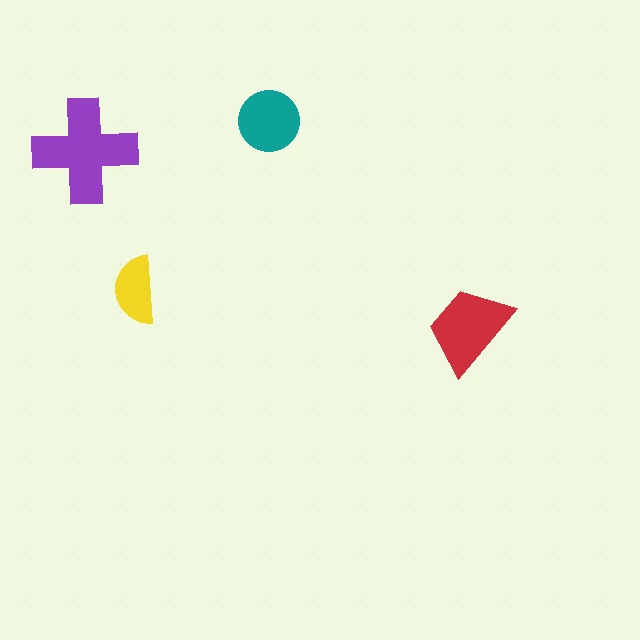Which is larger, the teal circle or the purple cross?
The purple cross.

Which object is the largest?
The purple cross.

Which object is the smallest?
The yellow semicircle.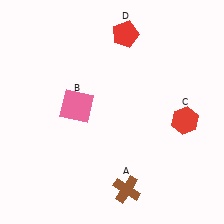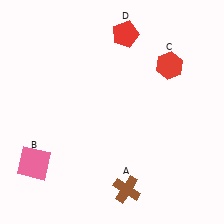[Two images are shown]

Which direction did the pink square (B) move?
The pink square (B) moved down.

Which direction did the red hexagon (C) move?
The red hexagon (C) moved up.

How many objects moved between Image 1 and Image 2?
2 objects moved between the two images.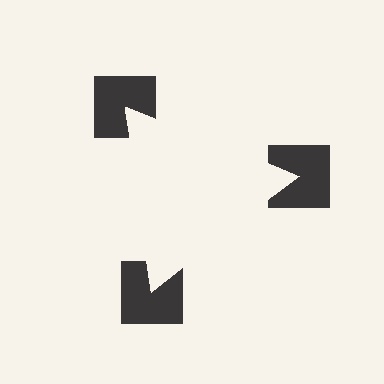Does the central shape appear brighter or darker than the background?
It typically appears slightly brighter than the background, even though no actual brightness change is drawn.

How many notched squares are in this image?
There are 3 — one at each vertex of the illusory triangle.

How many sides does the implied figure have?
3 sides.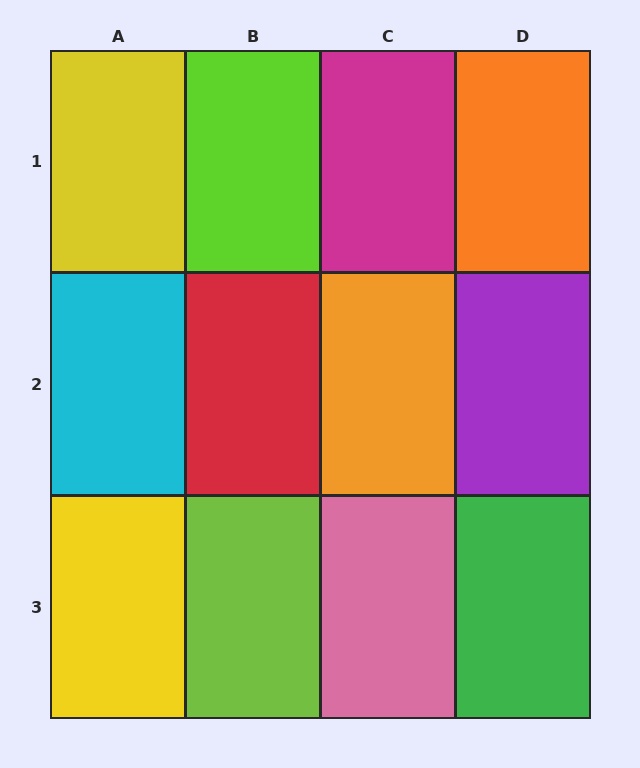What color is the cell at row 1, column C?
Magenta.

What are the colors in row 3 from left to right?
Yellow, lime, pink, green.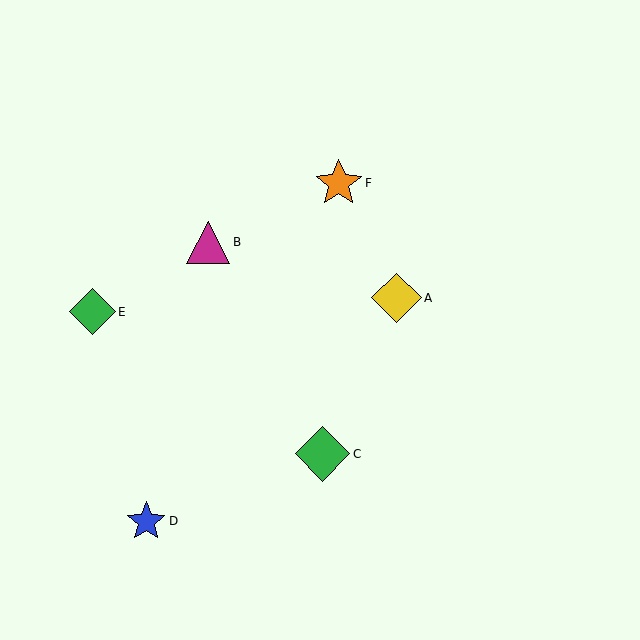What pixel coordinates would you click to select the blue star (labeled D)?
Click at (146, 521) to select the blue star D.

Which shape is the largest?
The green diamond (labeled C) is the largest.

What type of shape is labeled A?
Shape A is a yellow diamond.